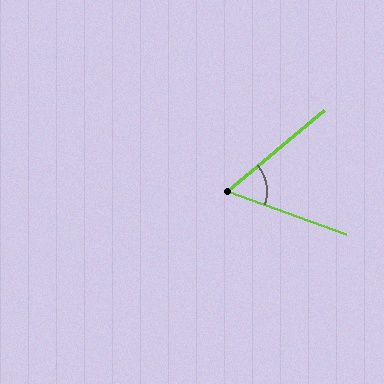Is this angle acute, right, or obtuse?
It is acute.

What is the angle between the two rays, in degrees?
Approximately 60 degrees.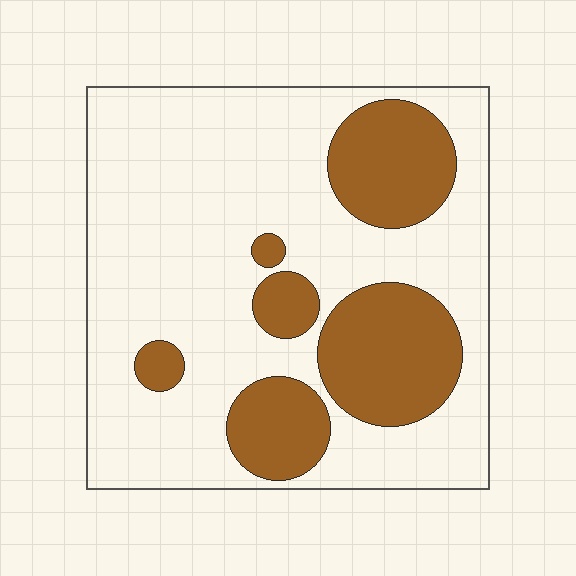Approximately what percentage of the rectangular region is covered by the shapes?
Approximately 30%.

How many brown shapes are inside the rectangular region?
6.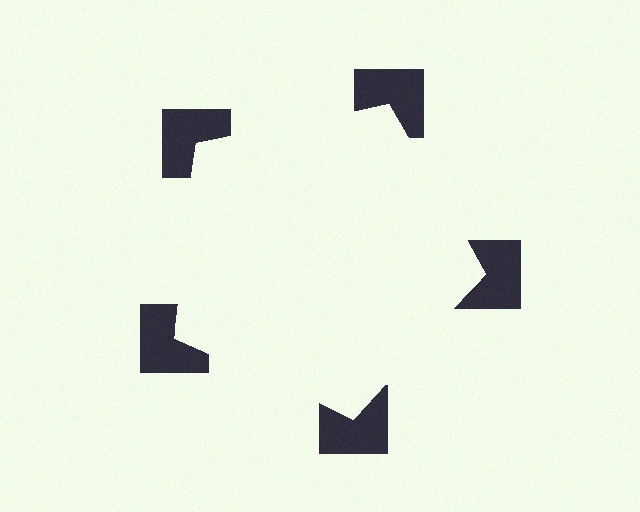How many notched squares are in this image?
There are 5 — one at each vertex of the illusory pentagon.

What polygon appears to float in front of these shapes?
An illusory pentagon — its edges are inferred from the aligned wedge cuts in the notched squares, not physically drawn.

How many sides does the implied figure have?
5 sides.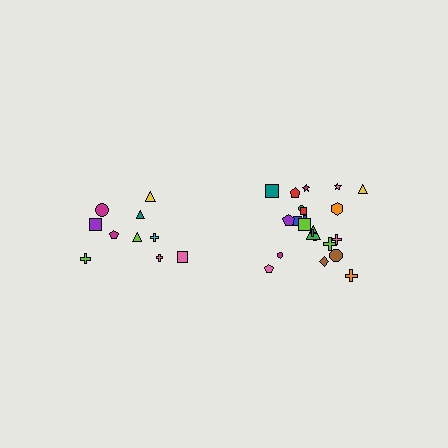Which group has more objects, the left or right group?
The right group.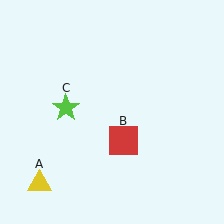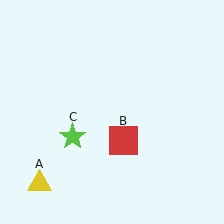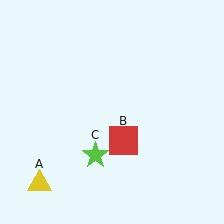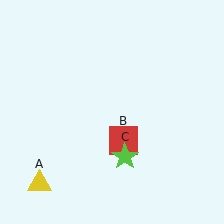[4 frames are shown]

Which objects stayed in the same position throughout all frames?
Yellow triangle (object A) and red square (object B) remained stationary.